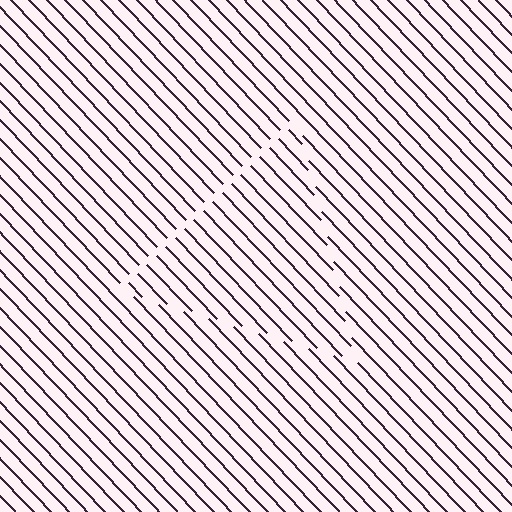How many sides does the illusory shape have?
3 sides — the line-ends trace a triangle.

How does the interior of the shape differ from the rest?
The interior of the shape contains the same grating, shifted by half a period — the contour is defined by the phase discontinuity where line-ends from the inner and outer gratings abut.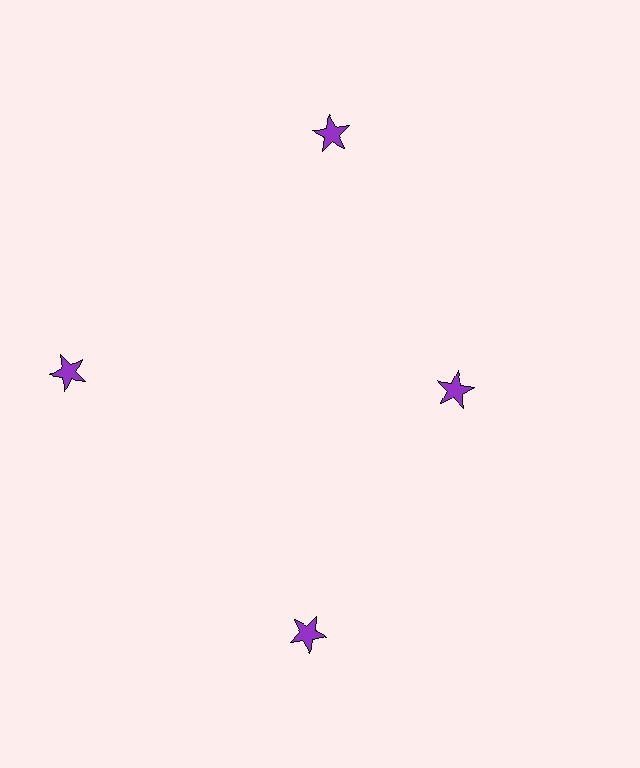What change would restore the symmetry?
The symmetry would be restored by moving it outward, back onto the ring so that all 4 stars sit at equal angles and equal distance from the center.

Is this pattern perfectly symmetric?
No. The 4 purple stars are arranged in a ring, but one element near the 3 o'clock position is pulled inward toward the center, breaking the 4-fold rotational symmetry.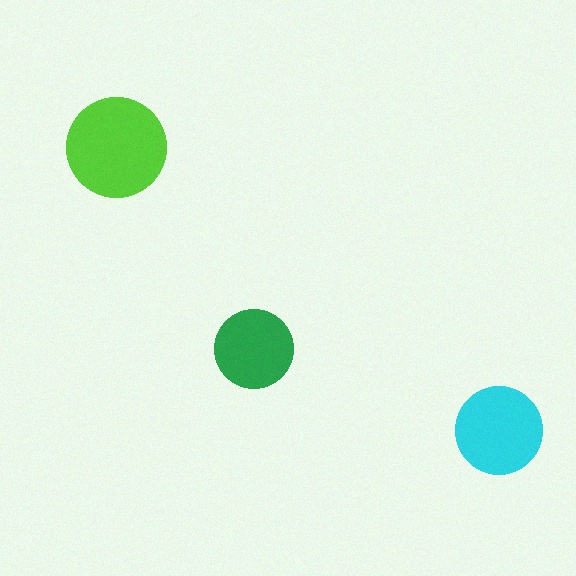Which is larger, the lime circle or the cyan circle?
The lime one.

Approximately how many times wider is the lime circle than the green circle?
About 1.5 times wider.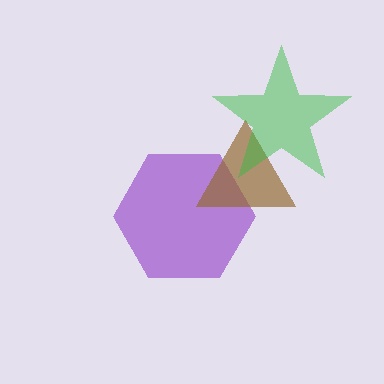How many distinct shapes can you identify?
There are 3 distinct shapes: a purple hexagon, a brown triangle, a green star.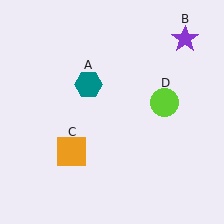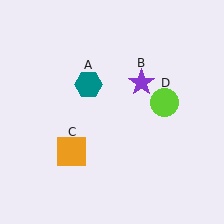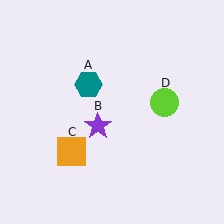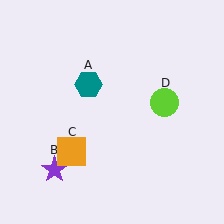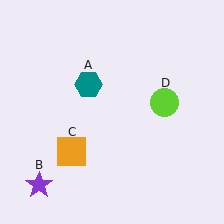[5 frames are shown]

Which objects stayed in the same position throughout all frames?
Teal hexagon (object A) and orange square (object C) and lime circle (object D) remained stationary.